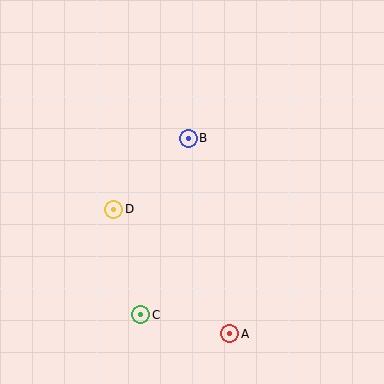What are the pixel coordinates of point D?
Point D is at (114, 209).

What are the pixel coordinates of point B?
Point B is at (188, 138).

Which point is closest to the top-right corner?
Point B is closest to the top-right corner.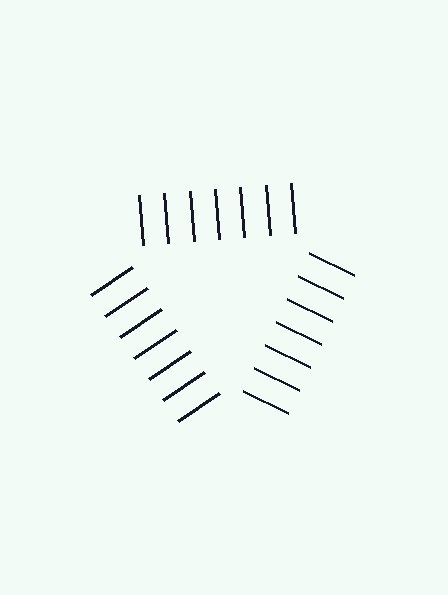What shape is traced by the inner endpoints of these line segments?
An illusory triangle — the line segments terminate on its edges but no continuous stroke is drawn.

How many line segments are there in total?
21 — 7 along each of the 3 edges.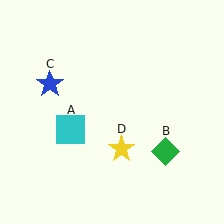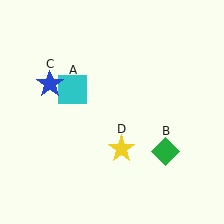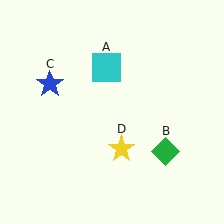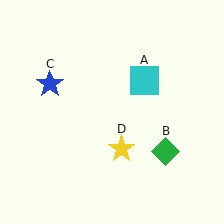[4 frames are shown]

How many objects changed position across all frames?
1 object changed position: cyan square (object A).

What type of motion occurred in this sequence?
The cyan square (object A) rotated clockwise around the center of the scene.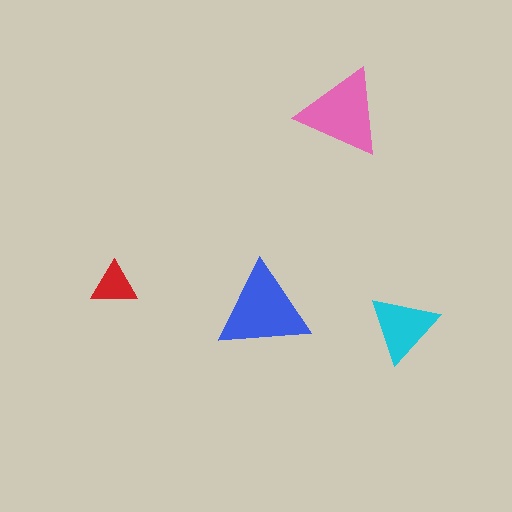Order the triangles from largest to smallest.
the blue one, the pink one, the cyan one, the red one.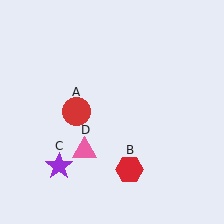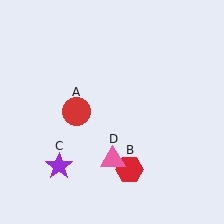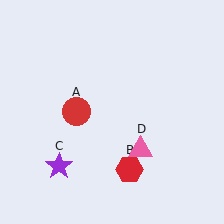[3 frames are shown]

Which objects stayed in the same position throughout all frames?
Red circle (object A) and red hexagon (object B) and purple star (object C) remained stationary.